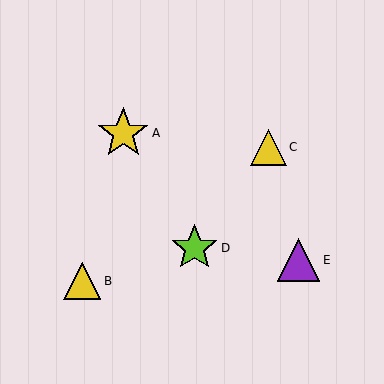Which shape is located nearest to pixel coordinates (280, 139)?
The yellow triangle (labeled C) at (268, 147) is nearest to that location.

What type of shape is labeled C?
Shape C is a yellow triangle.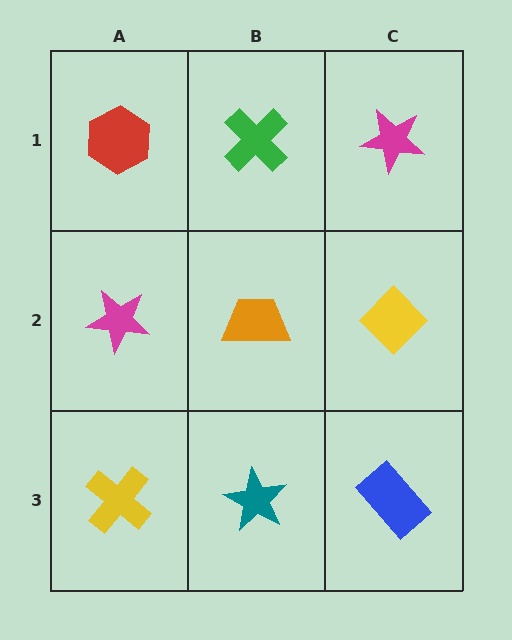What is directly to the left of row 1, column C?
A green cross.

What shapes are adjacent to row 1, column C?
A yellow diamond (row 2, column C), a green cross (row 1, column B).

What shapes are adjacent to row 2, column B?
A green cross (row 1, column B), a teal star (row 3, column B), a magenta star (row 2, column A), a yellow diamond (row 2, column C).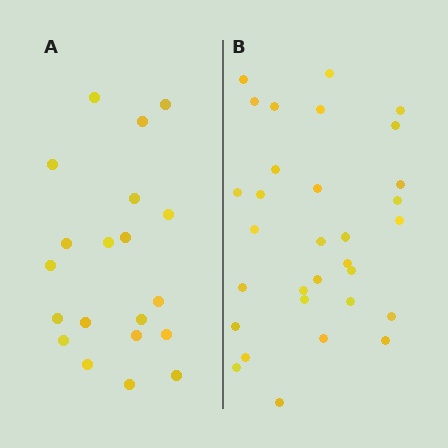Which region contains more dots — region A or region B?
Region B (the right region) has more dots.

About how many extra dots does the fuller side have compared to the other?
Region B has roughly 12 or so more dots than region A.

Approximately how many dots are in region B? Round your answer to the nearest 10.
About 30 dots. (The exact count is 31, which rounds to 30.)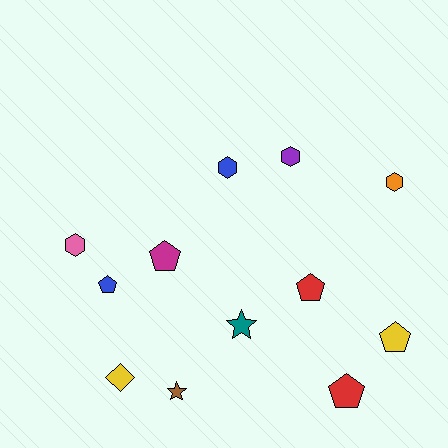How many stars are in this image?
There are 2 stars.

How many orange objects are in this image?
There is 1 orange object.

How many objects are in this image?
There are 12 objects.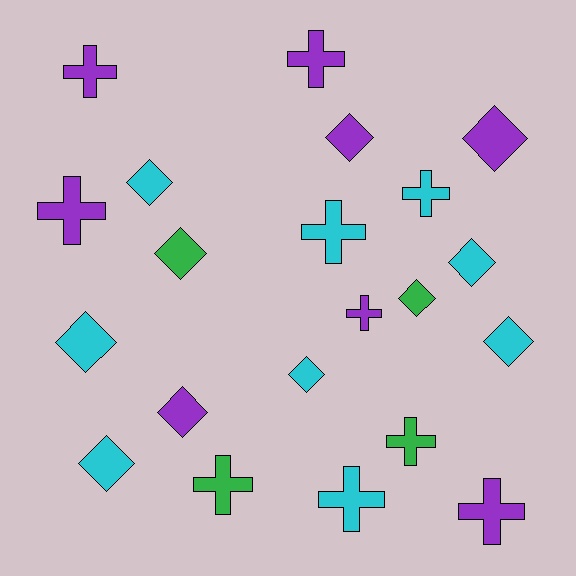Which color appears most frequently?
Cyan, with 9 objects.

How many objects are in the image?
There are 21 objects.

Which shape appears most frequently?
Diamond, with 11 objects.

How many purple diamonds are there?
There are 3 purple diamonds.